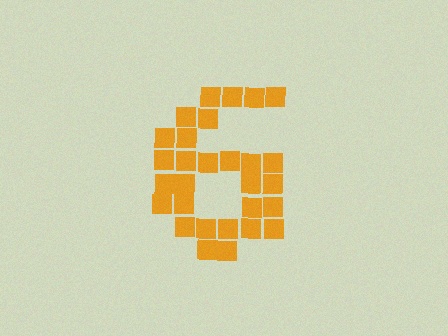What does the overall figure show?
The overall figure shows the digit 6.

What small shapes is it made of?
It is made of small squares.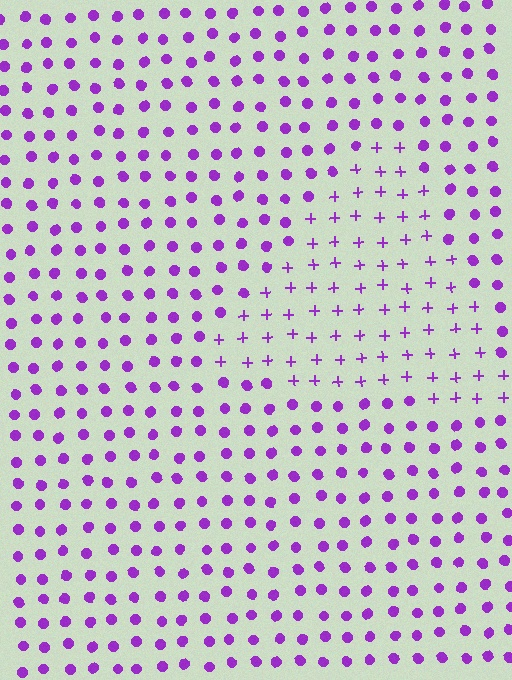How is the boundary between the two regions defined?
The boundary is defined by a change in element shape: plus signs inside vs. circles outside. All elements share the same color and spacing.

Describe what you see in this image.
The image is filled with small purple elements arranged in a uniform grid. A triangle-shaped region contains plus signs, while the surrounding area contains circles. The boundary is defined purely by the change in element shape.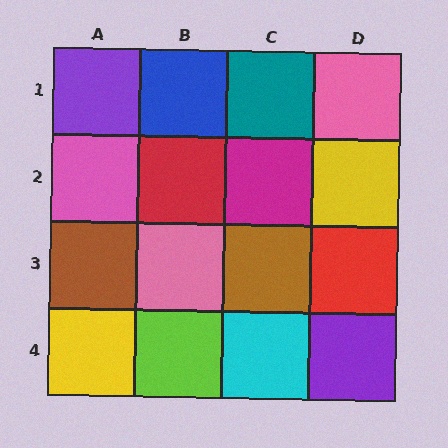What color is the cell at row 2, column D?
Yellow.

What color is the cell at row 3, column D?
Red.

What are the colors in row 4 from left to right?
Yellow, lime, cyan, purple.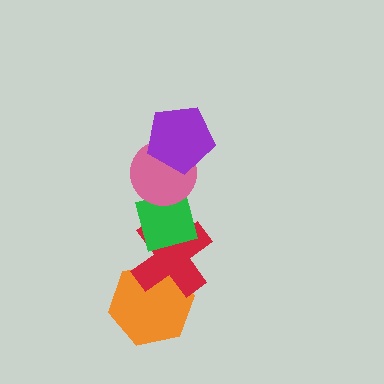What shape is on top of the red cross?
The green square is on top of the red cross.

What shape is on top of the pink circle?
The purple pentagon is on top of the pink circle.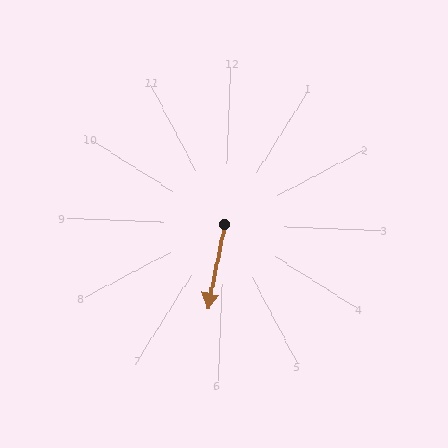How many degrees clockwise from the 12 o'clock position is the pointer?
Approximately 189 degrees.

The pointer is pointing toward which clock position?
Roughly 6 o'clock.